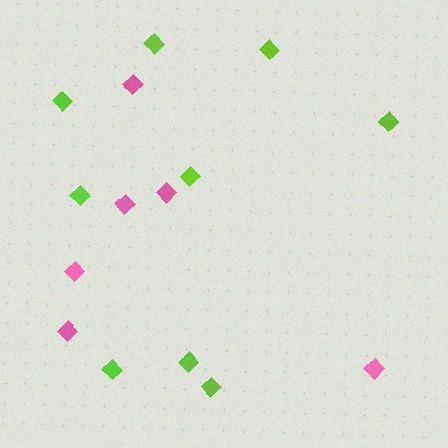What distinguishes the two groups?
There are 2 groups: one group of pink diamonds (6) and one group of lime diamonds (9).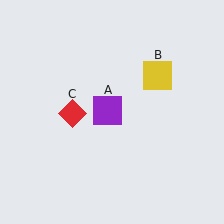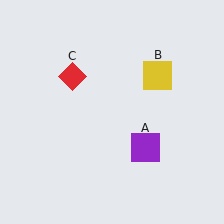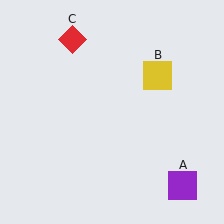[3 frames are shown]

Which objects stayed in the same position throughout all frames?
Yellow square (object B) remained stationary.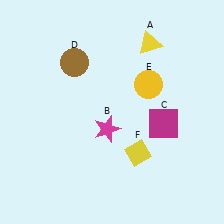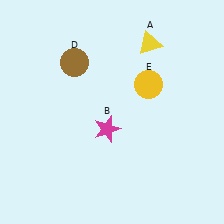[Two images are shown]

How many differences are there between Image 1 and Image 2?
There are 2 differences between the two images.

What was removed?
The yellow diamond (F), the magenta square (C) were removed in Image 2.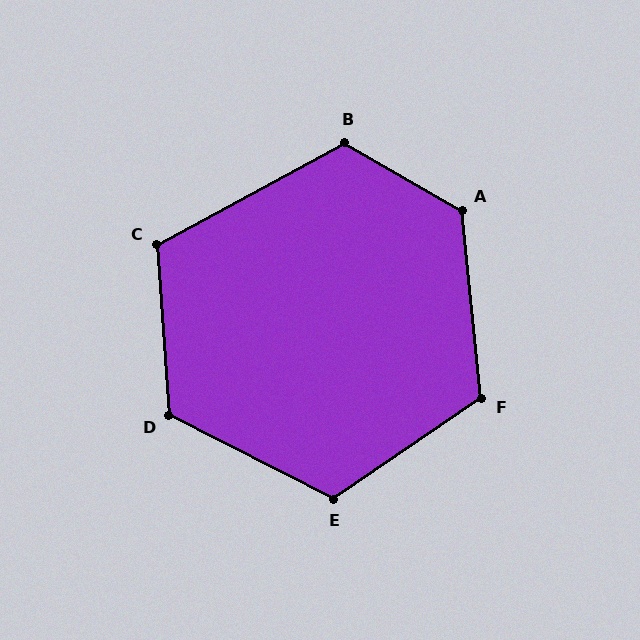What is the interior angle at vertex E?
Approximately 119 degrees (obtuse).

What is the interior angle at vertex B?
Approximately 121 degrees (obtuse).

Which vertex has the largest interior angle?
A, at approximately 126 degrees.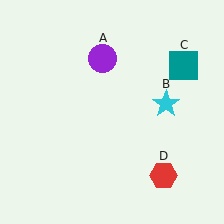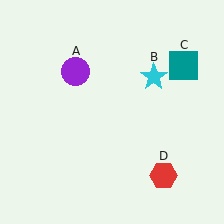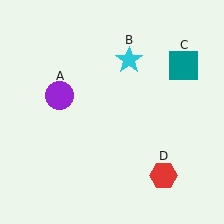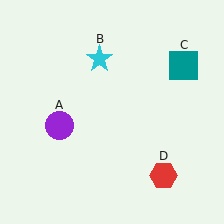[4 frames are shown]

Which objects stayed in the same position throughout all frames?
Teal square (object C) and red hexagon (object D) remained stationary.